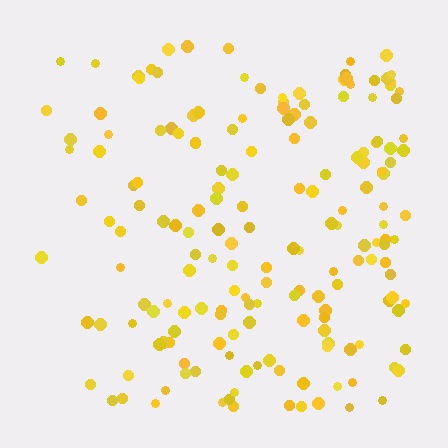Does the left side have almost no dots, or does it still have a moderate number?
Still a moderate number, just noticeably fewer than the right.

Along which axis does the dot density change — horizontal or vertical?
Horizontal.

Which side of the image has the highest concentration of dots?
The right.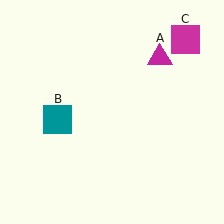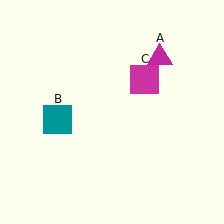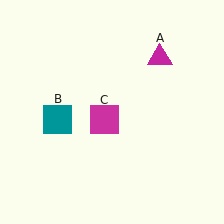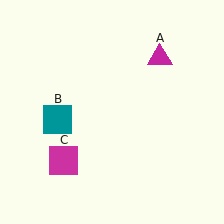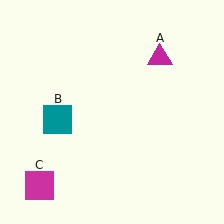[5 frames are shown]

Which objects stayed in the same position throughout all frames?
Magenta triangle (object A) and teal square (object B) remained stationary.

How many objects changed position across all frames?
1 object changed position: magenta square (object C).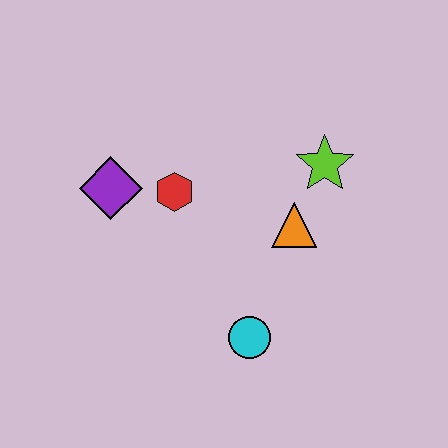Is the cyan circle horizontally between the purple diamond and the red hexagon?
No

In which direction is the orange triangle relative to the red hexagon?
The orange triangle is to the right of the red hexagon.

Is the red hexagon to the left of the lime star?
Yes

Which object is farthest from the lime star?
The purple diamond is farthest from the lime star.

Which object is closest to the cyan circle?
The orange triangle is closest to the cyan circle.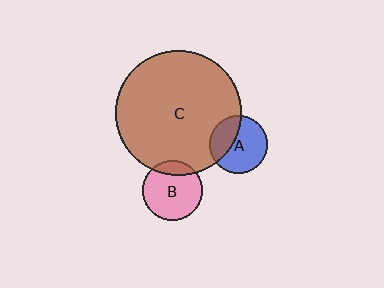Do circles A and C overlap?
Yes.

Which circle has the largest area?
Circle C (brown).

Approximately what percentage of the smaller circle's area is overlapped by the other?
Approximately 35%.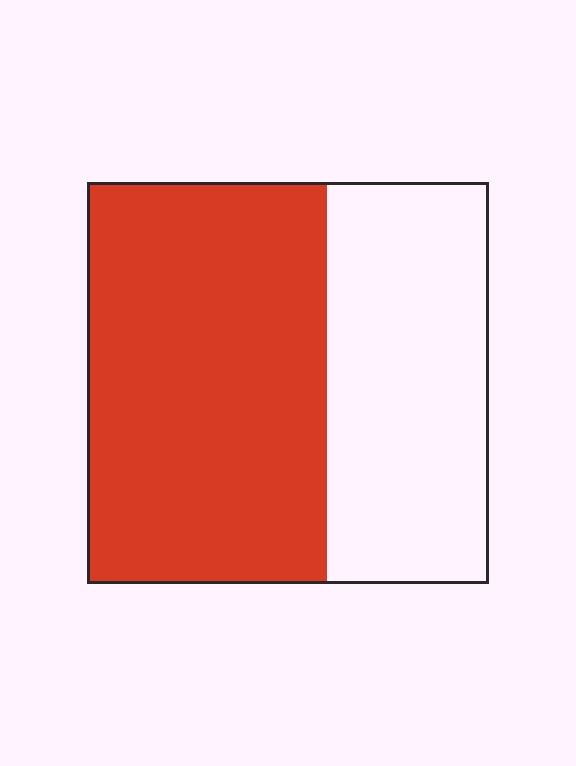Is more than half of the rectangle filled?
Yes.